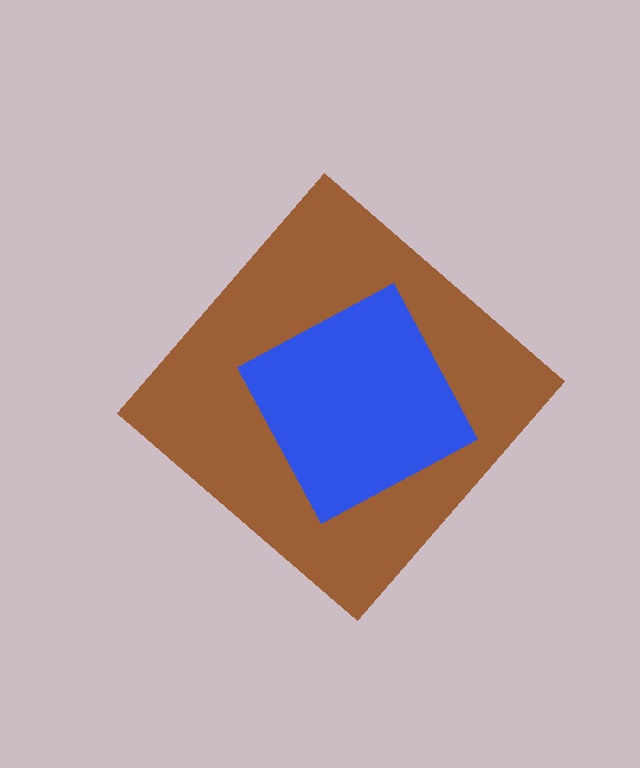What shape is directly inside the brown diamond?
The blue square.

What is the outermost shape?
The brown diamond.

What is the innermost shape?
The blue square.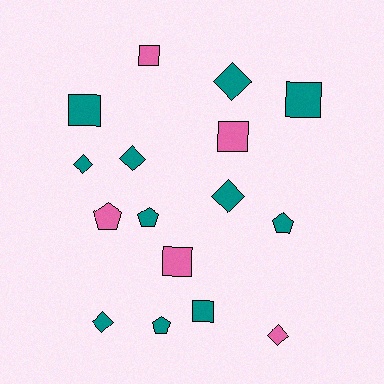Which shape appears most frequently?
Square, with 6 objects.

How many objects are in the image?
There are 16 objects.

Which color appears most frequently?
Teal, with 11 objects.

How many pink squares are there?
There are 3 pink squares.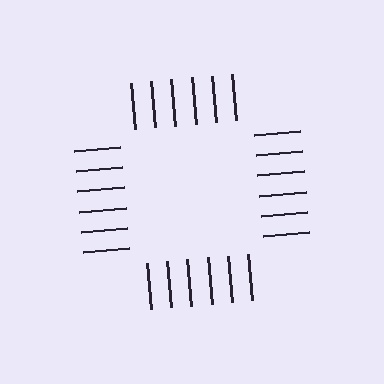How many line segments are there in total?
24 — 6 along each of the 4 edges.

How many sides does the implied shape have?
4 sides — the line-ends trace a square.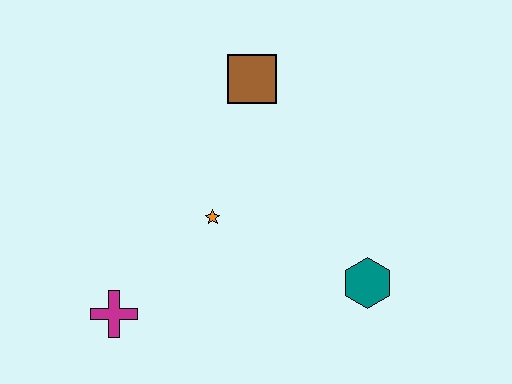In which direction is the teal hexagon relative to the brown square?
The teal hexagon is below the brown square.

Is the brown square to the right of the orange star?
Yes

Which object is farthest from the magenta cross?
The brown square is farthest from the magenta cross.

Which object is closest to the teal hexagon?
The orange star is closest to the teal hexagon.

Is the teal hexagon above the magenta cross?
Yes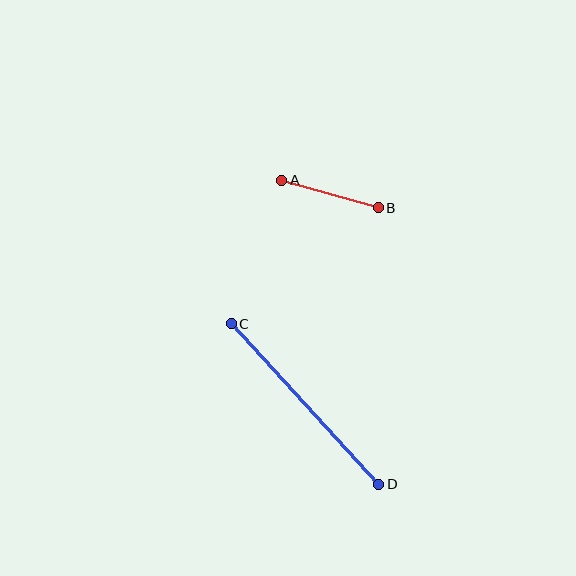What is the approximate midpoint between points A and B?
The midpoint is at approximately (330, 194) pixels.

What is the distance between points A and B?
The distance is approximately 100 pixels.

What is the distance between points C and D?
The distance is approximately 218 pixels.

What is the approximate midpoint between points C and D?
The midpoint is at approximately (305, 404) pixels.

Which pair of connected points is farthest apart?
Points C and D are farthest apart.